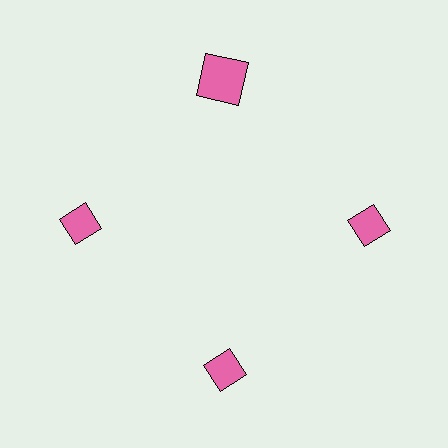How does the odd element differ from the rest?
It has a different shape: square instead of diamond.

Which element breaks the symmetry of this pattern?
The pink square at roughly the 12 o'clock position breaks the symmetry. All other shapes are pink diamonds.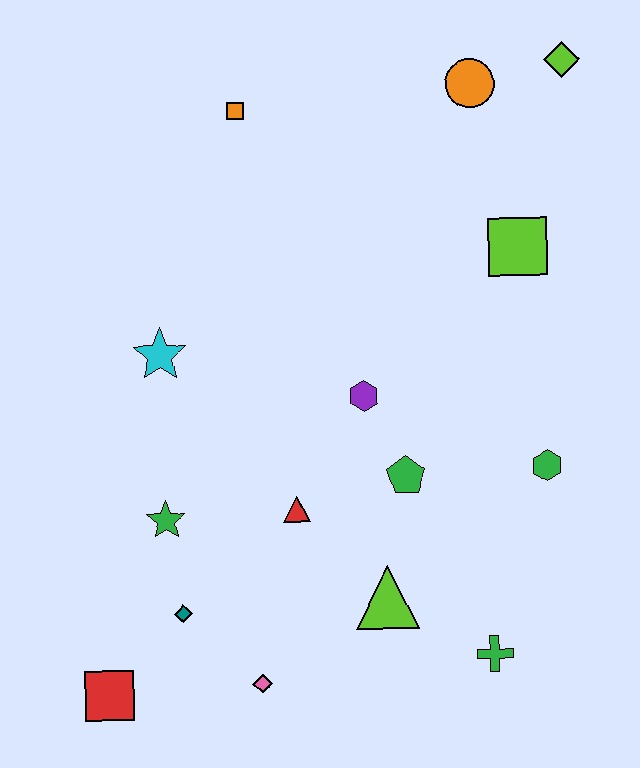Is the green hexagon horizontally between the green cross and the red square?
No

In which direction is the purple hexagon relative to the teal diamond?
The purple hexagon is above the teal diamond.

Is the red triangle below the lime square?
Yes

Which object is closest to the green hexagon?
The green pentagon is closest to the green hexagon.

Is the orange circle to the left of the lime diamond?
Yes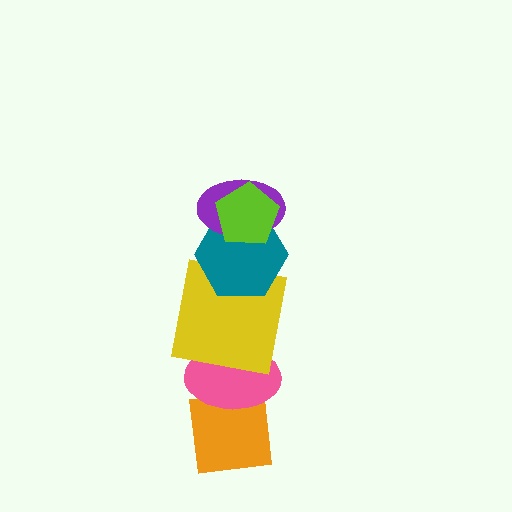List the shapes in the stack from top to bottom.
From top to bottom: the lime pentagon, the purple ellipse, the teal hexagon, the yellow square, the pink ellipse, the orange square.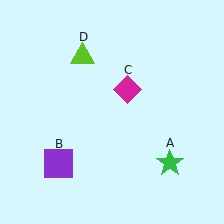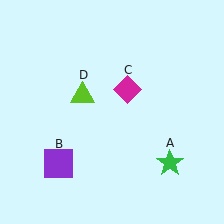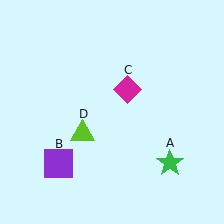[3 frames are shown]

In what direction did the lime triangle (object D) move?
The lime triangle (object D) moved down.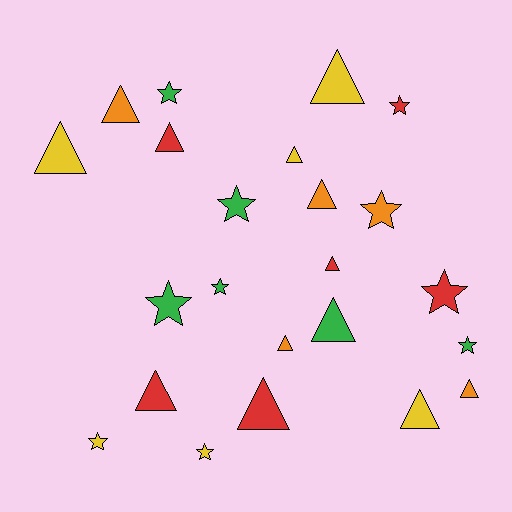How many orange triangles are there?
There are 4 orange triangles.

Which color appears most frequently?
Yellow, with 6 objects.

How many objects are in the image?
There are 23 objects.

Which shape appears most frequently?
Triangle, with 13 objects.